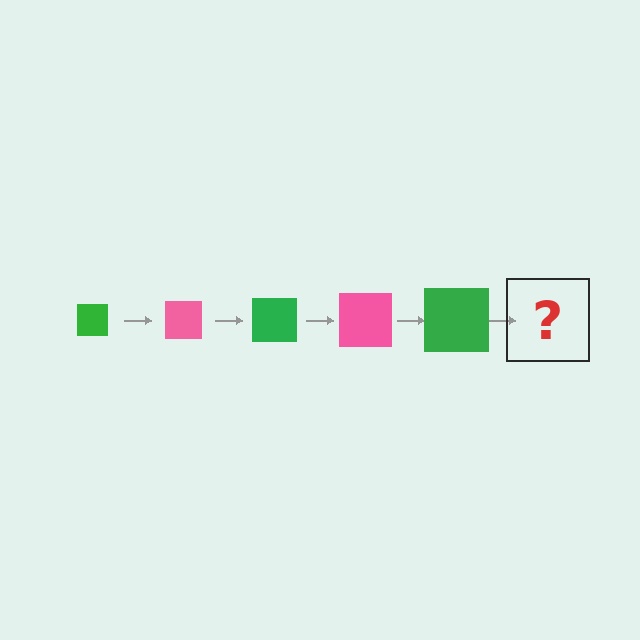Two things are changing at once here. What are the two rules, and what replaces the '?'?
The two rules are that the square grows larger each step and the color cycles through green and pink. The '?' should be a pink square, larger than the previous one.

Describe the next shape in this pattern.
It should be a pink square, larger than the previous one.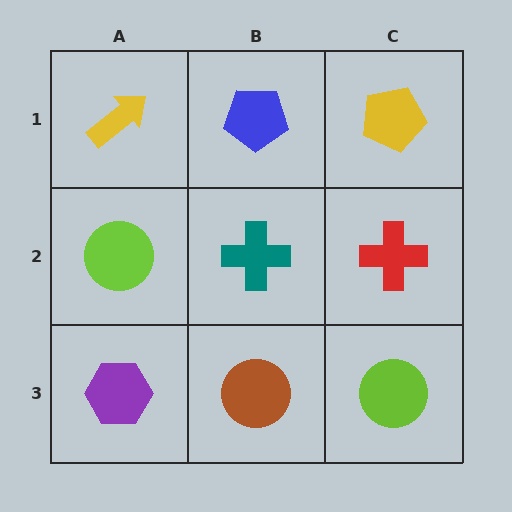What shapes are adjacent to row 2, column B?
A blue pentagon (row 1, column B), a brown circle (row 3, column B), a lime circle (row 2, column A), a red cross (row 2, column C).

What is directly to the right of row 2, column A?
A teal cross.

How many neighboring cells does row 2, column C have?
3.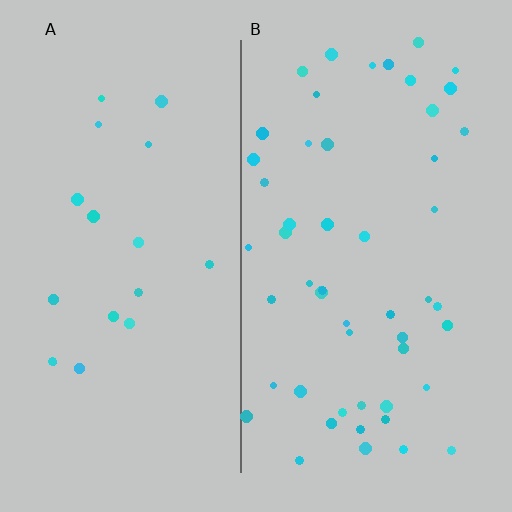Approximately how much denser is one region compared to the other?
Approximately 2.8× — region B over region A.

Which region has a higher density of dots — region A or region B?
B (the right).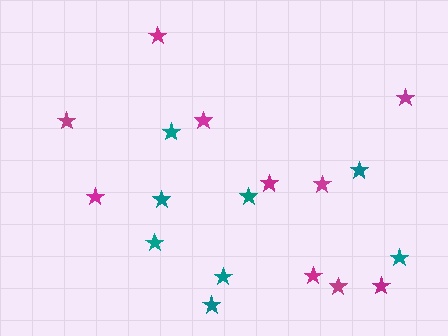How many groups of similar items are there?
There are 2 groups: one group of magenta stars (10) and one group of teal stars (8).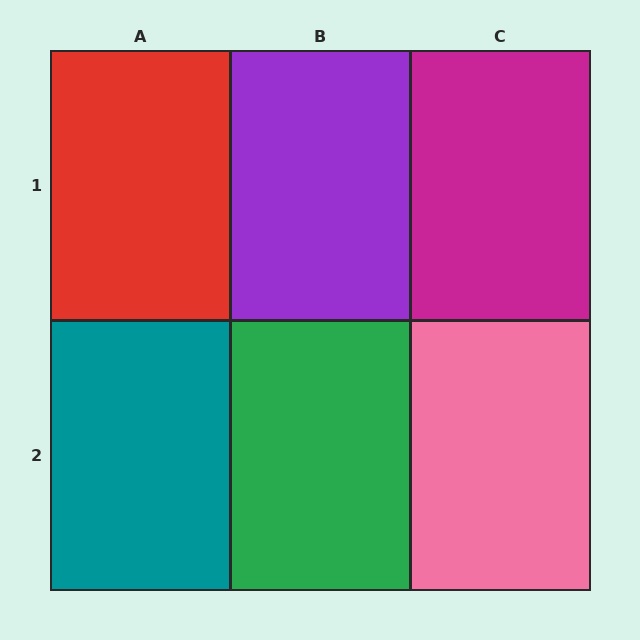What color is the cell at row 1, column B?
Purple.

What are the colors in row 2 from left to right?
Teal, green, pink.